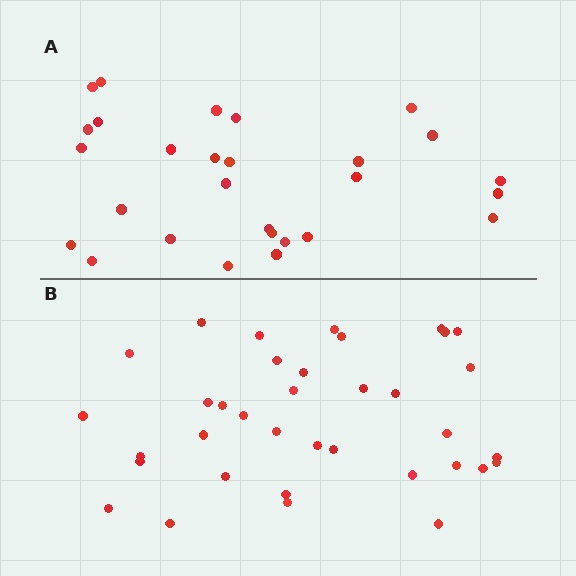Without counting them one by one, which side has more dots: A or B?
Region B (the bottom region) has more dots.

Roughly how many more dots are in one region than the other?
Region B has roughly 8 or so more dots than region A.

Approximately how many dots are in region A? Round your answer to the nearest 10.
About 30 dots. (The exact count is 28, which rounds to 30.)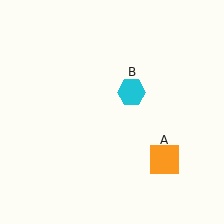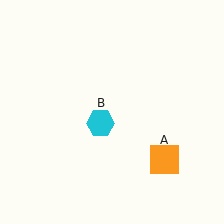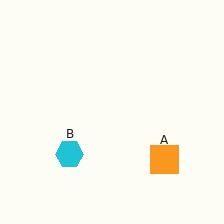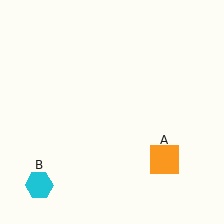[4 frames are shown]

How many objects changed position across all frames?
1 object changed position: cyan hexagon (object B).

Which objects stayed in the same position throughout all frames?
Orange square (object A) remained stationary.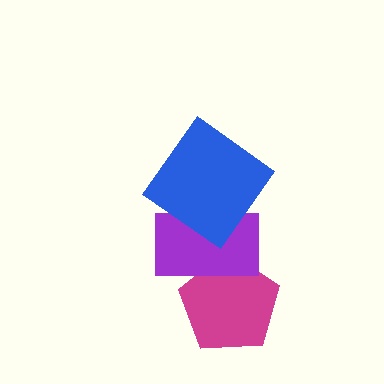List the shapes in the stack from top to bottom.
From top to bottom: the blue diamond, the purple rectangle, the magenta pentagon.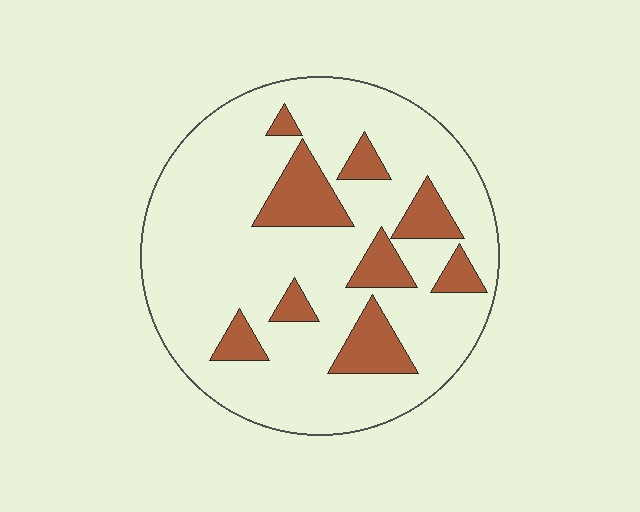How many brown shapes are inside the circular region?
9.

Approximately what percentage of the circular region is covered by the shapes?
Approximately 20%.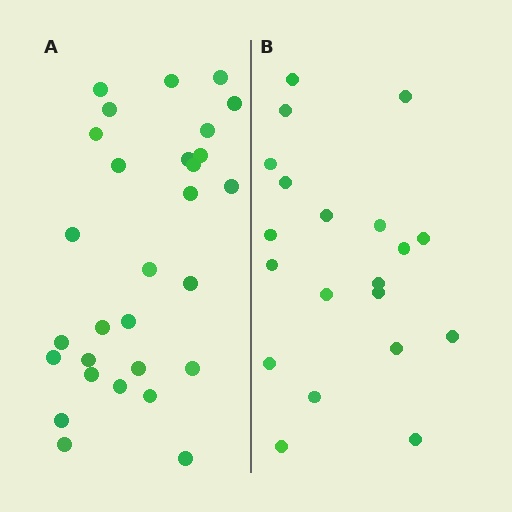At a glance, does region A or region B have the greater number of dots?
Region A (the left region) has more dots.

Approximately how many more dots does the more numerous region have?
Region A has roughly 8 or so more dots than region B.